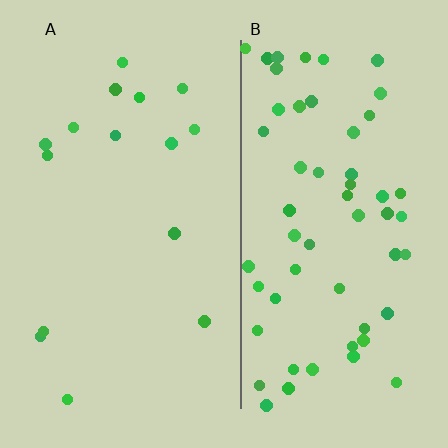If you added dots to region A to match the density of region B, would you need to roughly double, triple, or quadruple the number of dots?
Approximately quadruple.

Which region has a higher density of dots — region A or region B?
B (the right).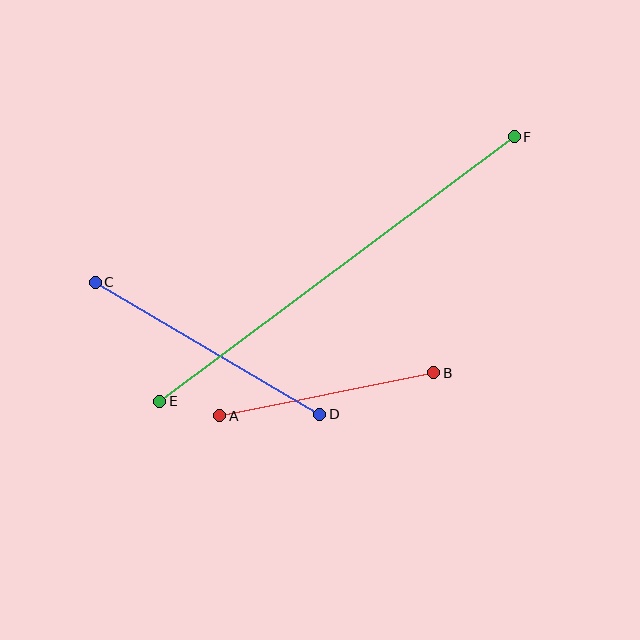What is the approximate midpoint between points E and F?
The midpoint is at approximately (337, 269) pixels.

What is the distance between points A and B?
The distance is approximately 218 pixels.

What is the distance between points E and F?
The distance is approximately 442 pixels.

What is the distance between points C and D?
The distance is approximately 260 pixels.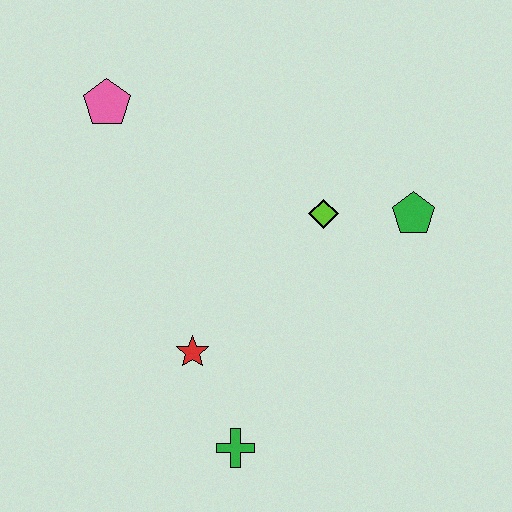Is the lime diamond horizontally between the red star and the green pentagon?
Yes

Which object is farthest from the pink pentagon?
The green cross is farthest from the pink pentagon.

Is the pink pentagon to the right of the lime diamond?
No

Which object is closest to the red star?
The green cross is closest to the red star.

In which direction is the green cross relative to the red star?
The green cross is below the red star.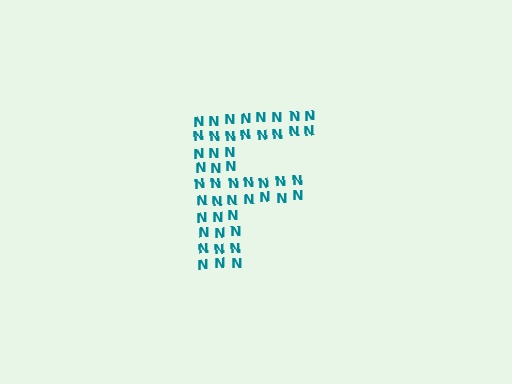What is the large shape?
The large shape is the letter F.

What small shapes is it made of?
It is made of small letter N's.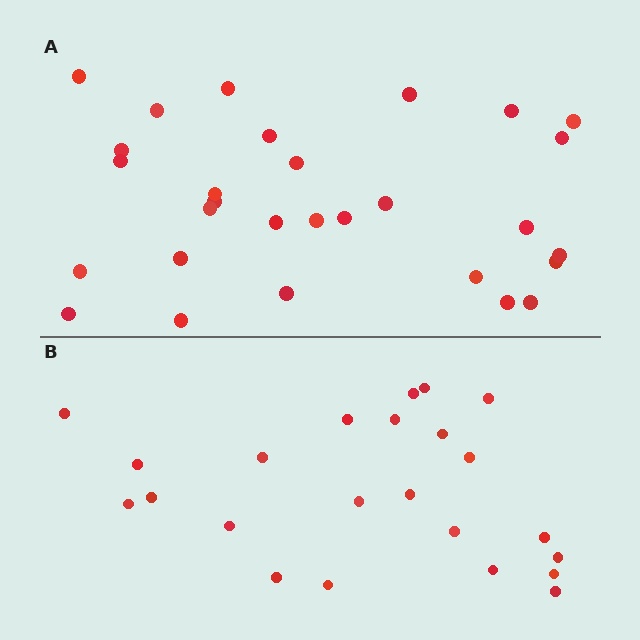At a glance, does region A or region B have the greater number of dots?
Region A (the top region) has more dots.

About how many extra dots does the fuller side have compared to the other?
Region A has about 6 more dots than region B.